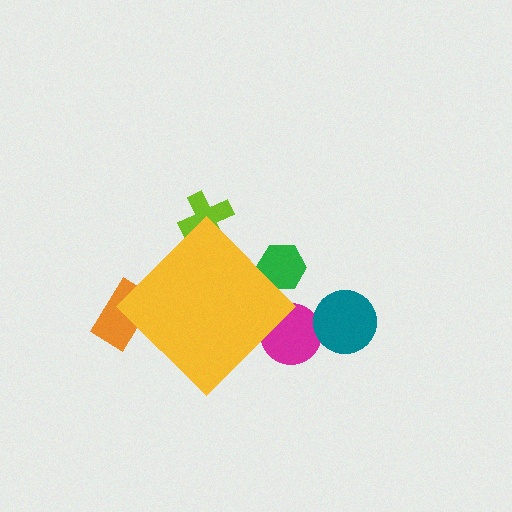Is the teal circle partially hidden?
No, the teal circle is fully visible.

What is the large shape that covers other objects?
A yellow diamond.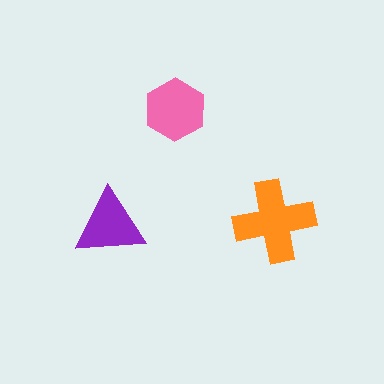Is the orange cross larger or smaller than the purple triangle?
Larger.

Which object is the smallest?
The purple triangle.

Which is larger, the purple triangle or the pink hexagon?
The pink hexagon.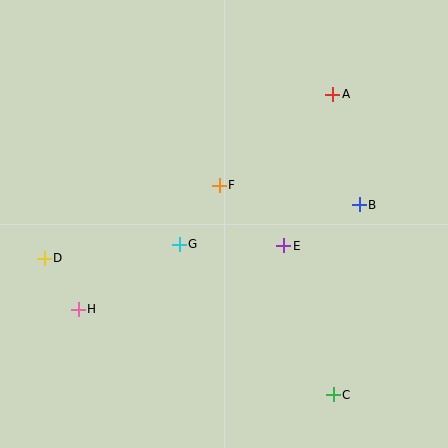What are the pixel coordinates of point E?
Point E is at (284, 246).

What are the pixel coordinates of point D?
Point D is at (44, 258).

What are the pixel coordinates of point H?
Point H is at (78, 309).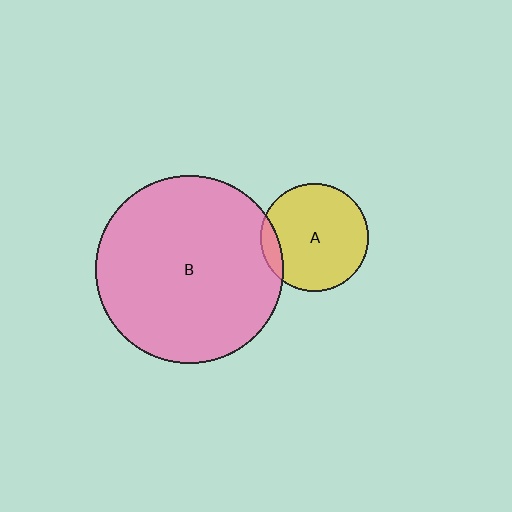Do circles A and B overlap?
Yes.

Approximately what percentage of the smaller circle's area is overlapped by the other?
Approximately 10%.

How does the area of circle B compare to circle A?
Approximately 3.0 times.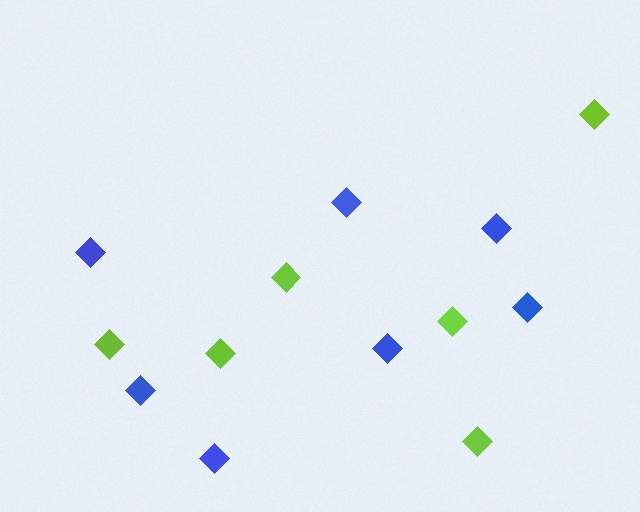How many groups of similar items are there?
There are 2 groups: one group of blue diamonds (7) and one group of lime diamonds (6).